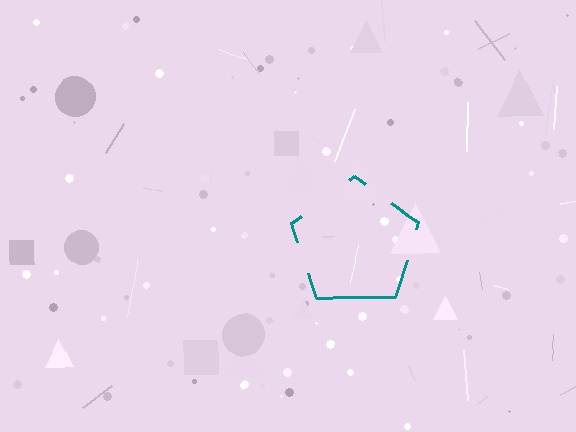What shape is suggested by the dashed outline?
The dashed outline suggests a pentagon.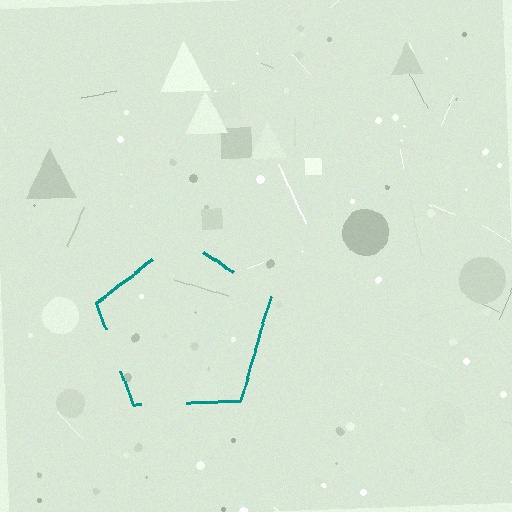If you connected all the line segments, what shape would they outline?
They would outline a pentagon.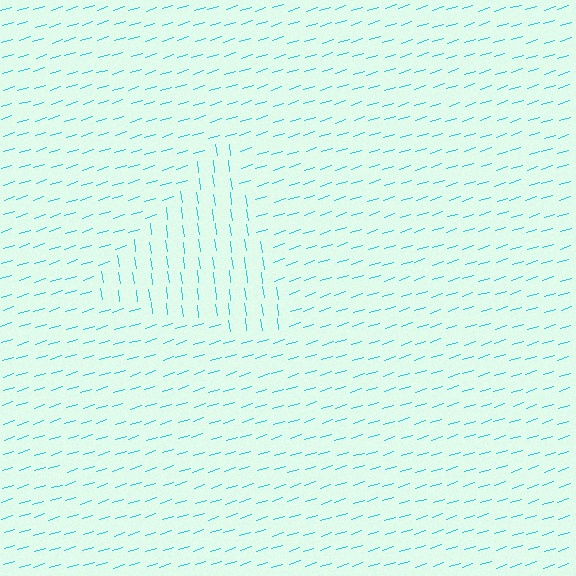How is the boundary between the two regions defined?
The boundary is defined purely by a change in line orientation (approximately 80 degrees difference). All lines are the same color and thickness.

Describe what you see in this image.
The image is filled with small cyan line segments. A triangle region in the image has lines oriented differently from the surrounding lines, creating a visible texture boundary.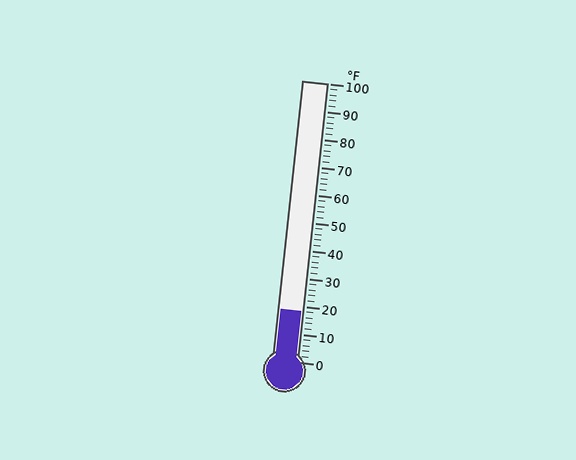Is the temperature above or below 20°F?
The temperature is below 20°F.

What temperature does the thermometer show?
The thermometer shows approximately 18°F.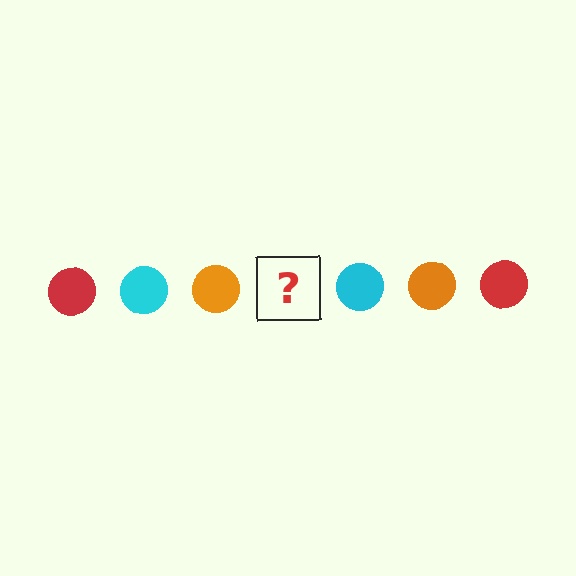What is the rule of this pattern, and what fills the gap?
The rule is that the pattern cycles through red, cyan, orange circles. The gap should be filled with a red circle.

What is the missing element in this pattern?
The missing element is a red circle.